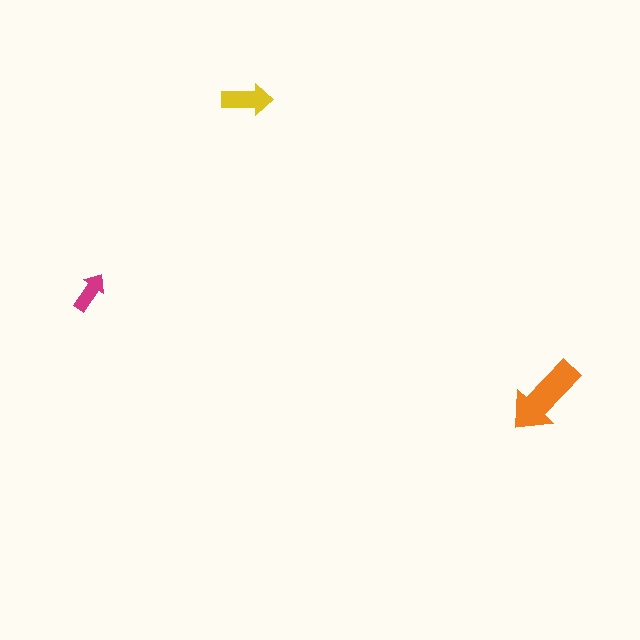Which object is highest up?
The yellow arrow is topmost.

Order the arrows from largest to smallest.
the orange one, the yellow one, the magenta one.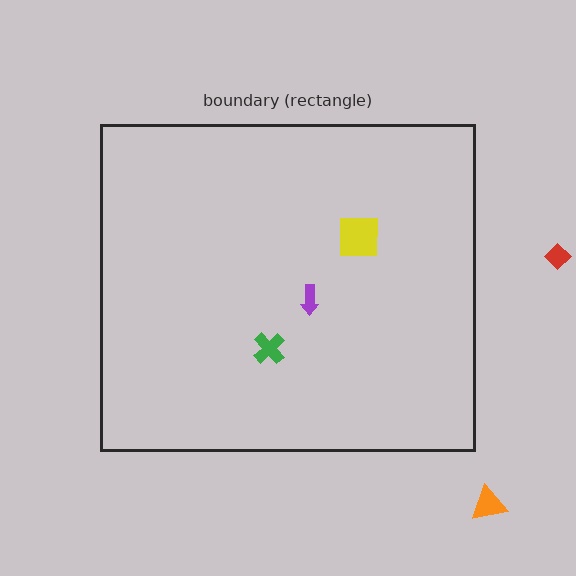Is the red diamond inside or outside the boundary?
Outside.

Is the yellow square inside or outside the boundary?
Inside.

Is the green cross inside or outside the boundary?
Inside.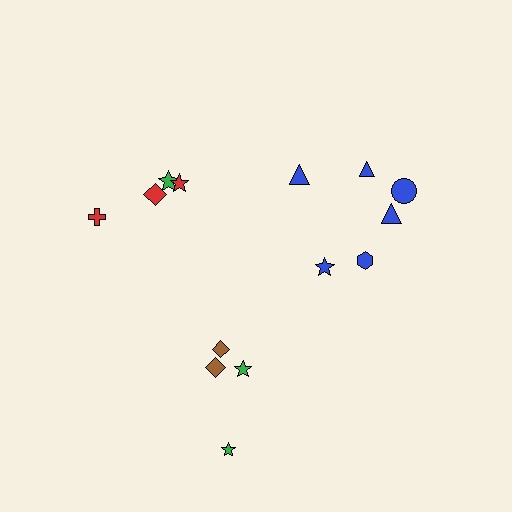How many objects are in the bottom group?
There are 4 objects.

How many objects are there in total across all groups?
There are 14 objects.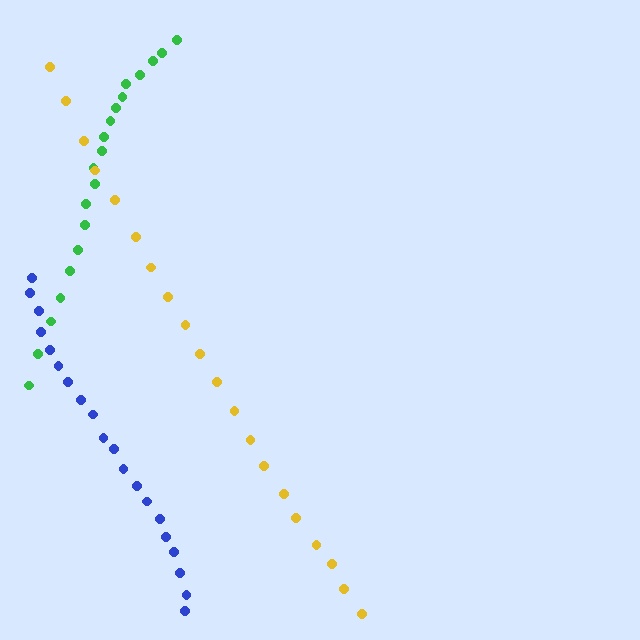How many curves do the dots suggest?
There are 3 distinct paths.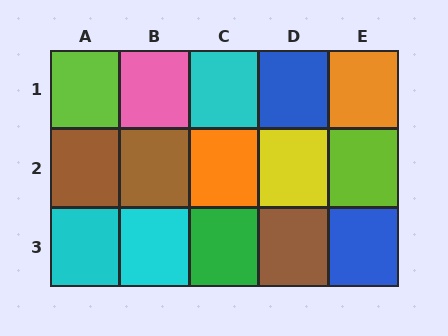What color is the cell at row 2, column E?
Lime.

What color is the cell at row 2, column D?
Yellow.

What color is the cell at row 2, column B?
Brown.